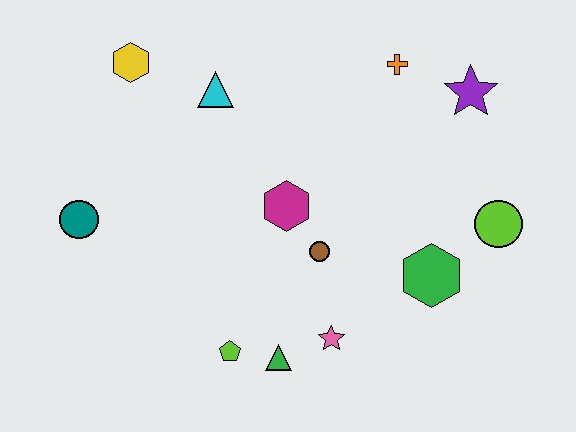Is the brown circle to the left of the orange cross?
Yes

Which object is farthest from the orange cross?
The teal circle is farthest from the orange cross.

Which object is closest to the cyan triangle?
The yellow hexagon is closest to the cyan triangle.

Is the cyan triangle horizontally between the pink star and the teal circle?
Yes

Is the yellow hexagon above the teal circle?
Yes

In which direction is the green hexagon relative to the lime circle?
The green hexagon is to the left of the lime circle.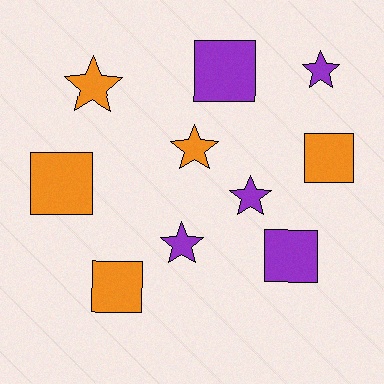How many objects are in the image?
There are 10 objects.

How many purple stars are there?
There are 3 purple stars.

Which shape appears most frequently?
Star, with 5 objects.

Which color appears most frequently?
Purple, with 5 objects.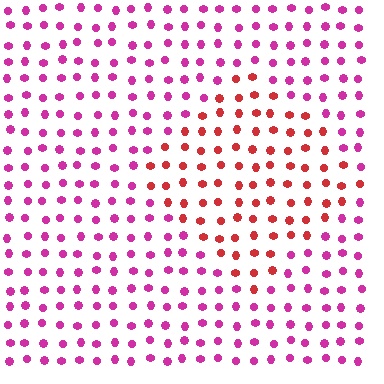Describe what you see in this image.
The image is filled with small magenta elements in a uniform arrangement. A diamond-shaped region is visible where the elements are tinted to a slightly different hue, forming a subtle color boundary.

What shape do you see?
I see a diamond.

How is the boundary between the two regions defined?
The boundary is defined purely by a slight shift in hue (about 41 degrees). Spacing, size, and orientation are identical on both sides.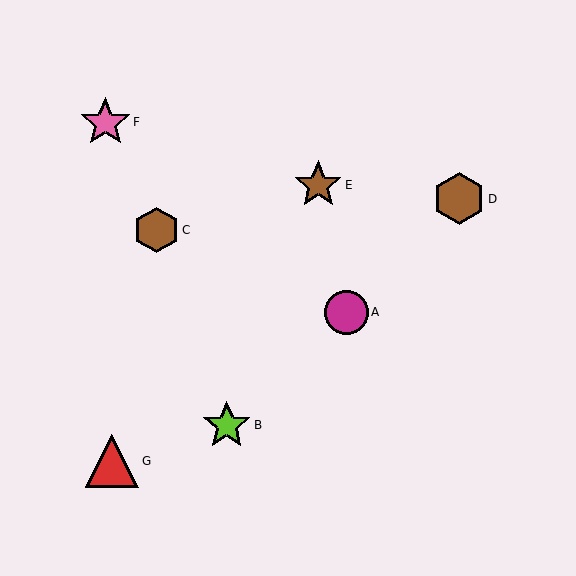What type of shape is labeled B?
Shape B is a lime star.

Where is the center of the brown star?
The center of the brown star is at (318, 185).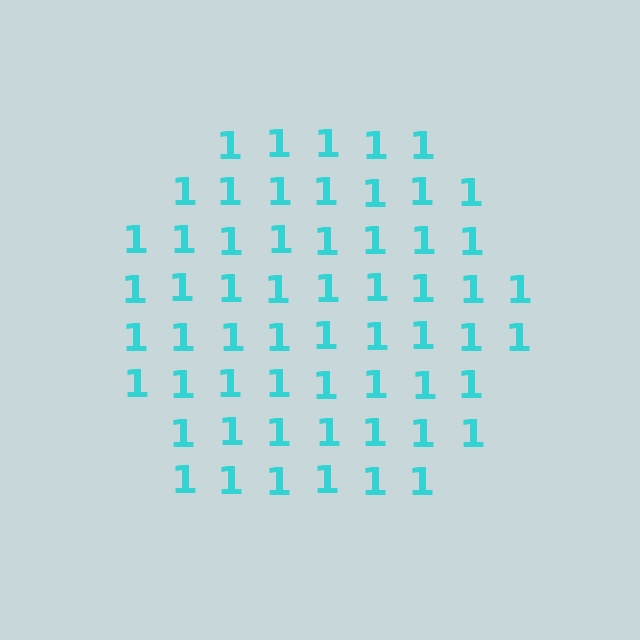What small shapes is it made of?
It is made of small digit 1's.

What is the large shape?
The large shape is a hexagon.